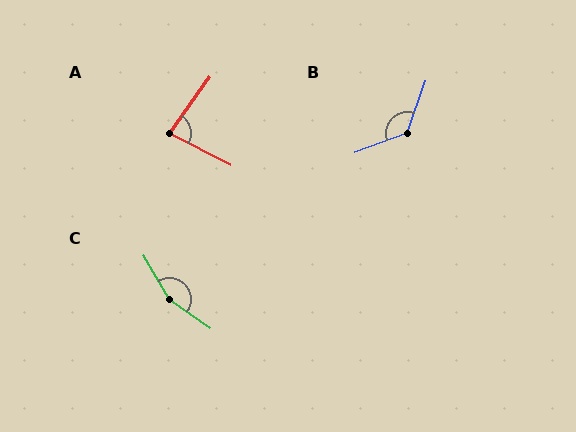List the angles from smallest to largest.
A (82°), B (130°), C (156°).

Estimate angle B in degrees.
Approximately 130 degrees.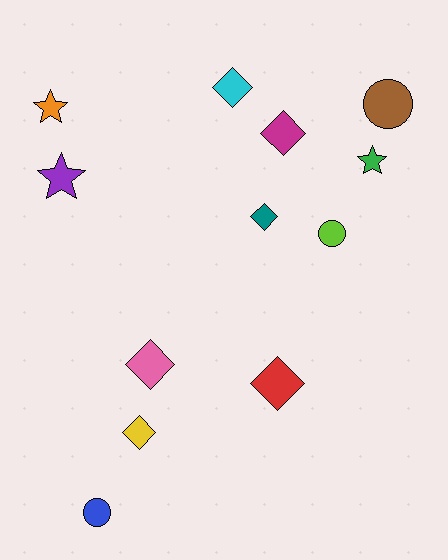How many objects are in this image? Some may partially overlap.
There are 12 objects.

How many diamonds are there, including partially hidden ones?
There are 6 diamonds.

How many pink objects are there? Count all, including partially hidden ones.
There is 1 pink object.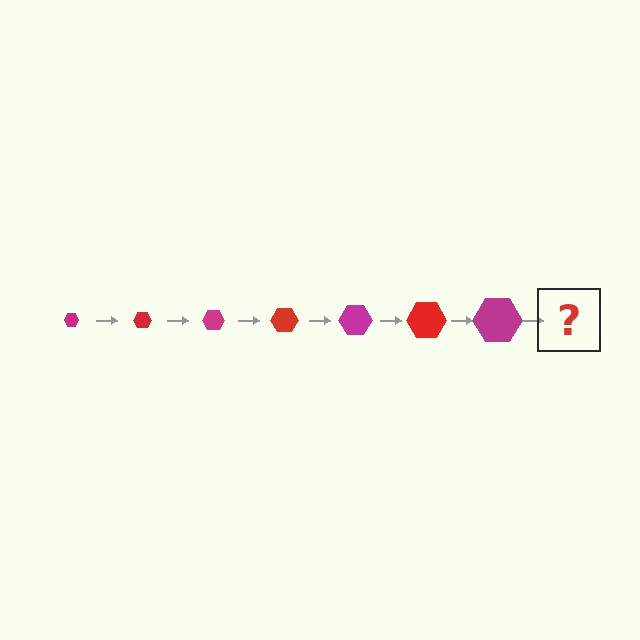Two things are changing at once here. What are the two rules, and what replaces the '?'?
The two rules are that the hexagon grows larger each step and the color cycles through magenta and red. The '?' should be a red hexagon, larger than the previous one.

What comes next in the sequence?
The next element should be a red hexagon, larger than the previous one.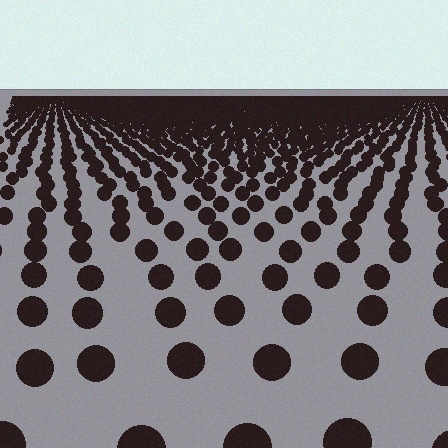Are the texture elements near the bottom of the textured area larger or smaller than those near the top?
Larger. Near the bottom, elements are closer to the viewer and appear at a bigger on-screen size.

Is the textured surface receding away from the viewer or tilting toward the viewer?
The surface is receding away from the viewer. Texture elements get smaller and denser toward the top.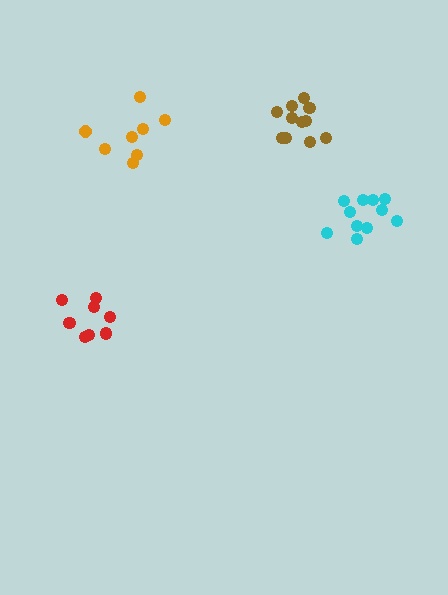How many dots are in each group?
Group 1: 8 dots, Group 2: 11 dots, Group 3: 11 dots, Group 4: 8 dots (38 total).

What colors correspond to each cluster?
The clusters are colored: red, brown, cyan, orange.